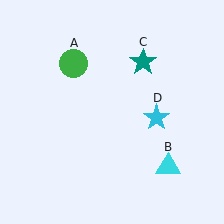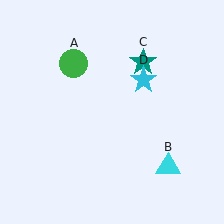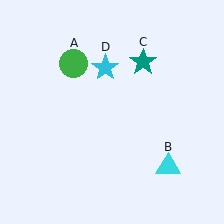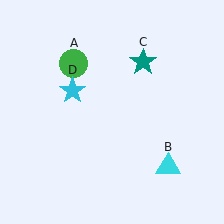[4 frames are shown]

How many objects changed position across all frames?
1 object changed position: cyan star (object D).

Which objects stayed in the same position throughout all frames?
Green circle (object A) and cyan triangle (object B) and teal star (object C) remained stationary.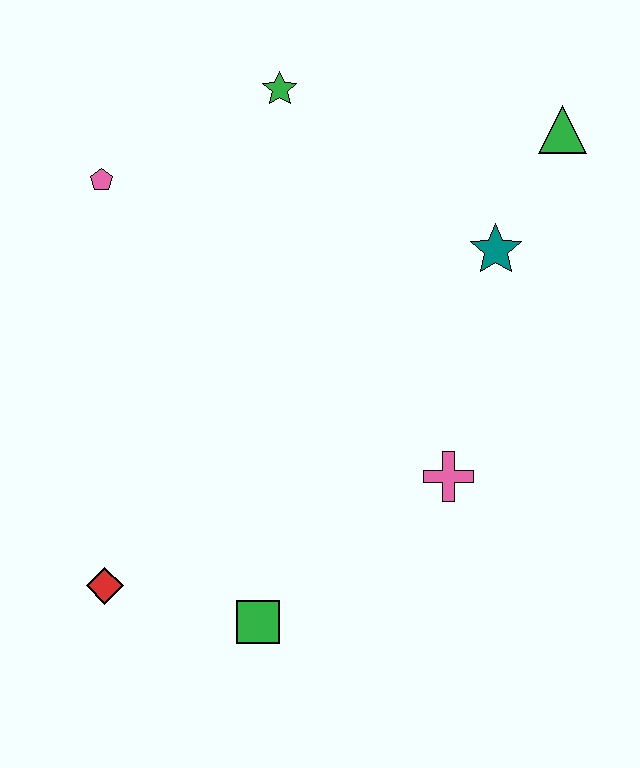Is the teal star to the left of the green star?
No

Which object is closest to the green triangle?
The teal star is closest to the green triangle.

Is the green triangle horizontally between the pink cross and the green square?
No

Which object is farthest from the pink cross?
The pink pentagon is farthest from the pink cross.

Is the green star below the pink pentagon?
No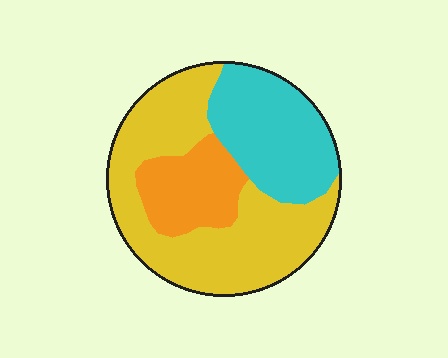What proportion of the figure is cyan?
Cyan takes up between a sixth and a third of the figure.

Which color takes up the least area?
Orange, at roughly 20%.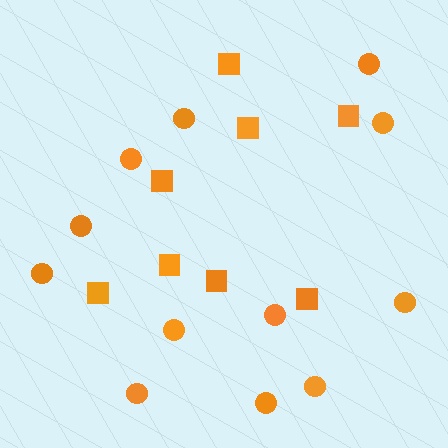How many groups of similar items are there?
There are 2 groups: one group of squares (8) and one group of circles (12).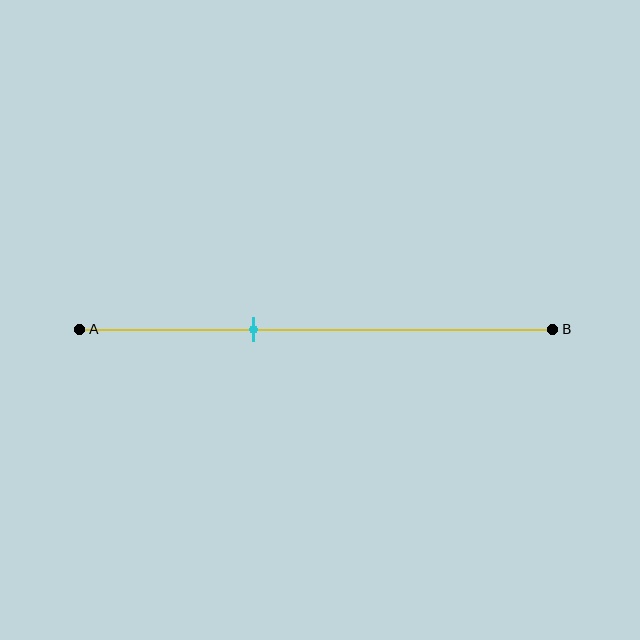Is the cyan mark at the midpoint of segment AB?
No, the mark is at about 35% from A, not at the 50% midpoint.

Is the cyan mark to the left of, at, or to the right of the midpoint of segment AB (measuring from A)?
The cyan mark is to the left of the midpoint of segment AB.